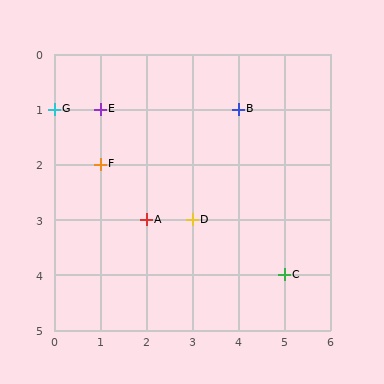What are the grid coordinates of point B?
Point B is at grid coordinates (4, 1).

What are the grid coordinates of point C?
Point C is at grid coordinates (5, 4).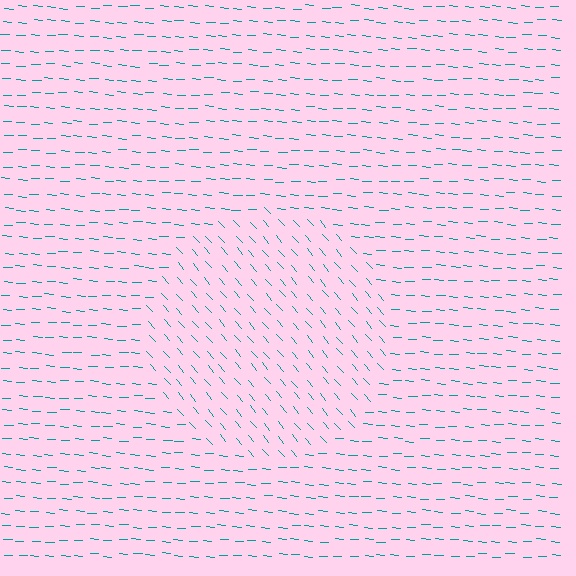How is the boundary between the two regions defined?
The boundary is defined purely by a change in line orientation (approximately 45 degrees difference). All lines are the same color and thickness.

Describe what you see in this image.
The image is filled with small teal line segments. A circle region in the image has lines oriented differently from the surrounding lines, creating a visible texture boundary.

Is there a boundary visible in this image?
Yes, there is a texture boundary formed by a change in line orientation.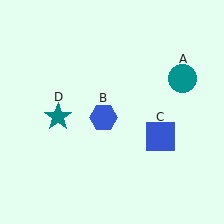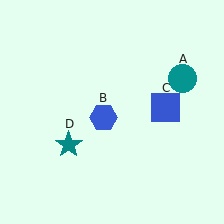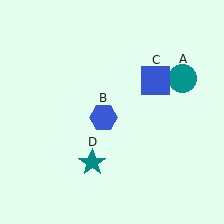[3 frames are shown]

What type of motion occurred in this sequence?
The blue square (object C), teal star (object D) rotated counterclockwise around the center of the scene.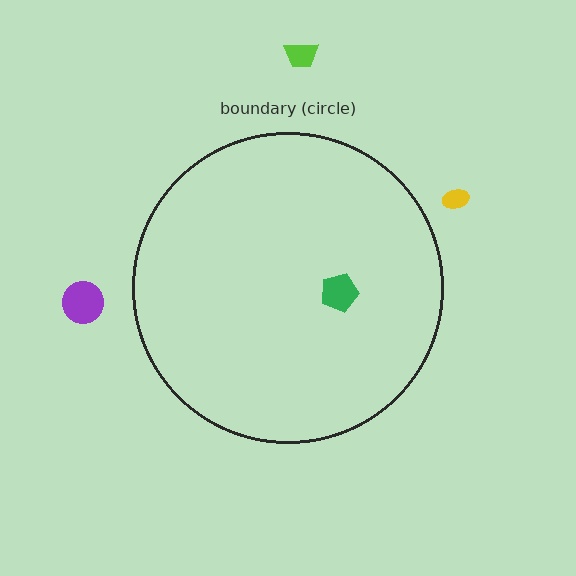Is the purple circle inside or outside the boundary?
Outside.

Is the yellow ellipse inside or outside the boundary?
Outside.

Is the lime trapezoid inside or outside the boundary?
Outside.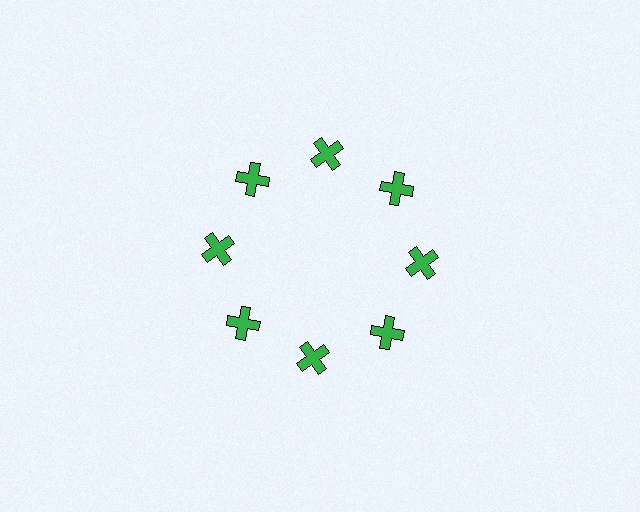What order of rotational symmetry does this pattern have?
This pattern has 8-fold rotational symmetry.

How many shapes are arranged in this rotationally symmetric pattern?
There are 8 shapes, arranged in 8 groups of 1.